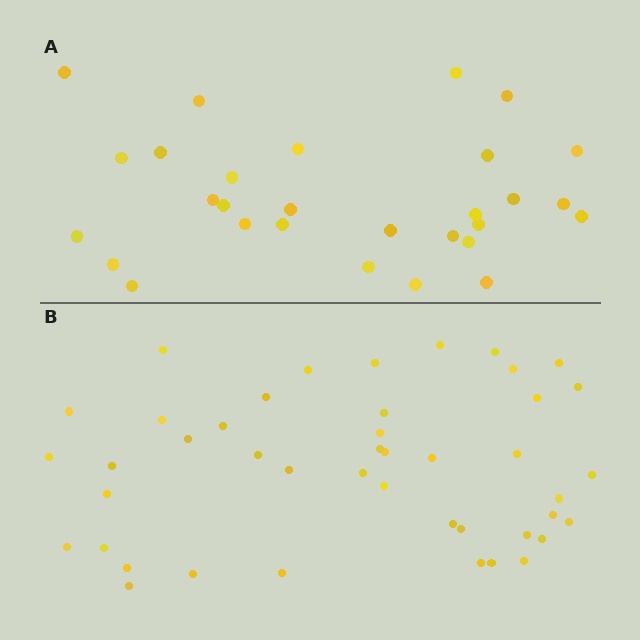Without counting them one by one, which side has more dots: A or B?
Region B (the bottom region) has more dots.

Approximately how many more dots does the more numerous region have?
Region B has approximately 15 more dots than region A.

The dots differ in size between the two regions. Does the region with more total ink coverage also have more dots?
No. Region A has more total ink coverage because its dots are larger, but region B actually contains more individual dots. Total area can be misleading — the number of items is what matters here.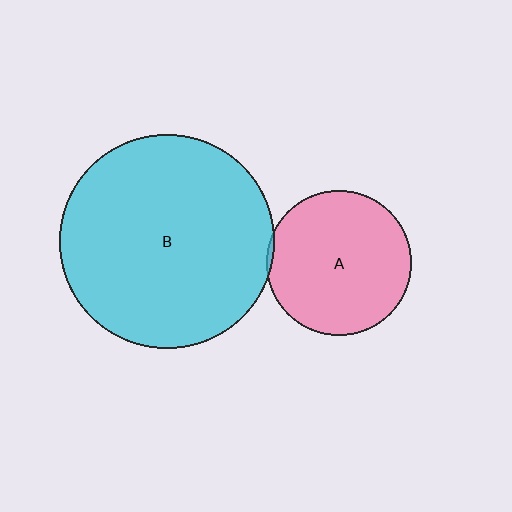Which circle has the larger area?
Circle B (cyan).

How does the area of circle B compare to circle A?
Approximately 2.2 times.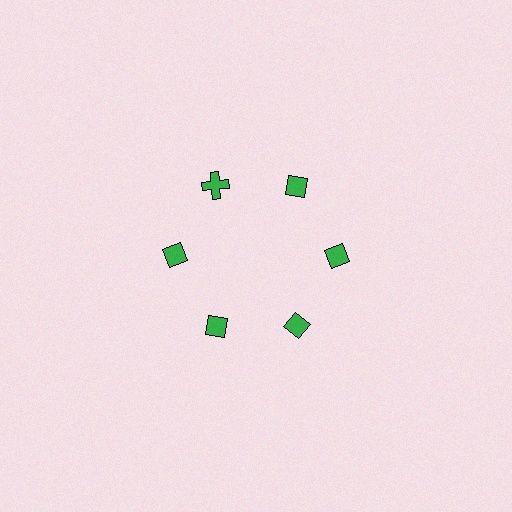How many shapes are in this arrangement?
There are 6 shapes arranged in a ring pattern.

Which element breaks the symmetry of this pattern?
The green cross at roughly the 11 o'clock position breaks the symmetry. All other shapes are green diamonds.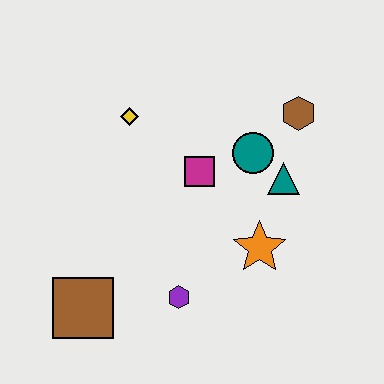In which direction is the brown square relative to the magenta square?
The brown square is below the magenta square.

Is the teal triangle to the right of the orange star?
Yes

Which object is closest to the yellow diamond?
The magenta square is closest to the yellow diamond.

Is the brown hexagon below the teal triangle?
No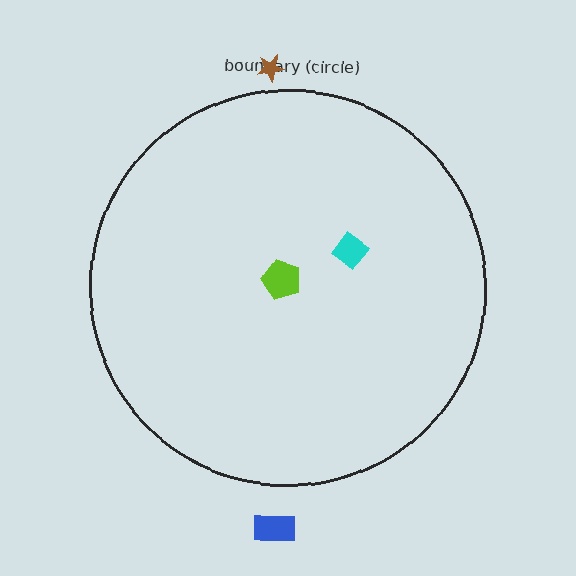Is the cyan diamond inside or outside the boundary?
Inside.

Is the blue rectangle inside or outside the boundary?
Outside.